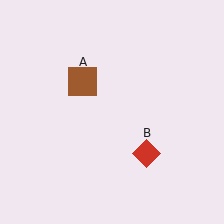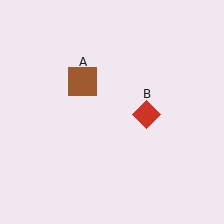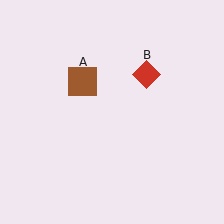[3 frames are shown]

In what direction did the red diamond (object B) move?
The red diamond (object B) moved up.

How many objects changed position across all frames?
1 object changed position: red diamond (object B).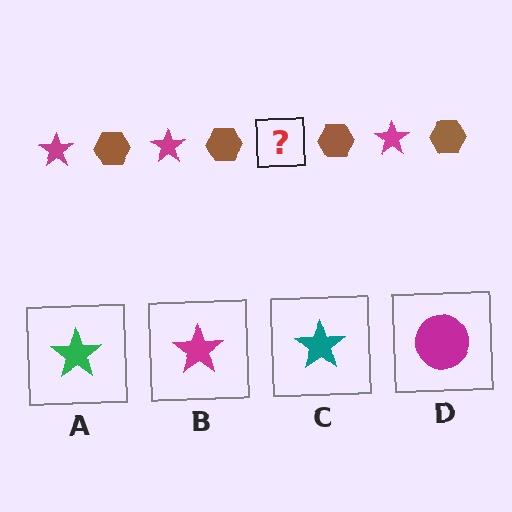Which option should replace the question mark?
Option B.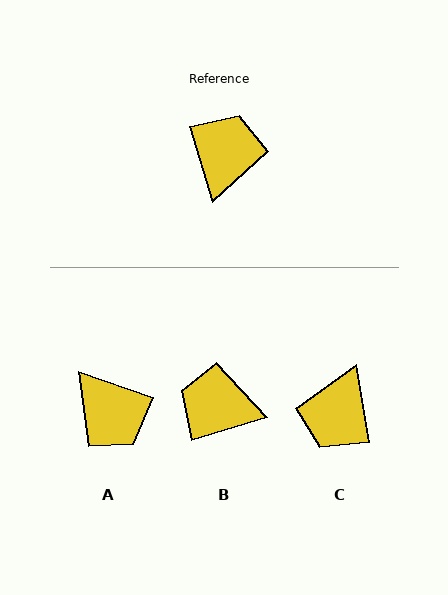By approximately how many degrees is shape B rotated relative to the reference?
Approximately 90 degrees counter-clockwise.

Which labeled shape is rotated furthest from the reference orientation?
C, about 173 degrees away.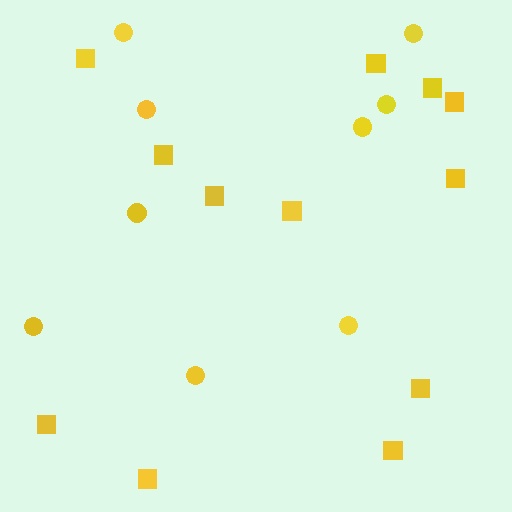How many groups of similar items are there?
There are 2 groups: one group of squares (12) and one group of circles (9).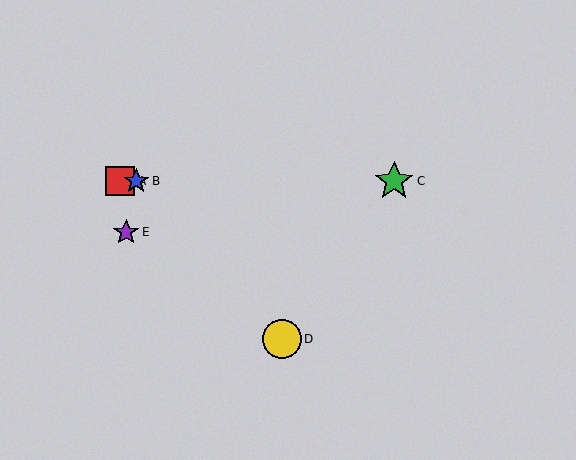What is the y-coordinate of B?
Object B is at y≈181.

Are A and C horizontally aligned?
Yes, both are at y≈181.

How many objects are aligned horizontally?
3 objects (A, B, C) are aligned horizontally.